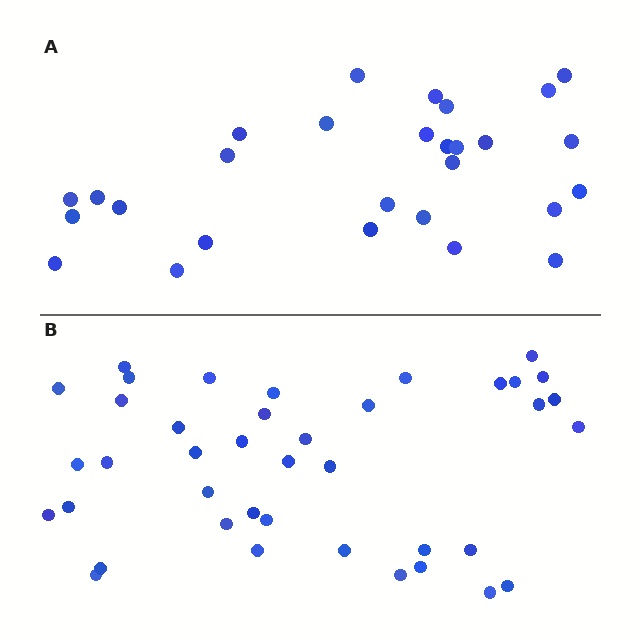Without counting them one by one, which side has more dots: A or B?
Region B (the bottom region) has more dots.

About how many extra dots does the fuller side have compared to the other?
Region B has roughly 12 or so more dots than region A.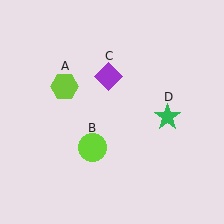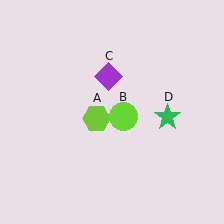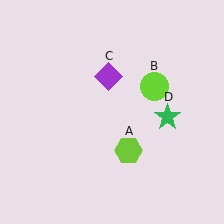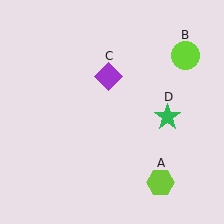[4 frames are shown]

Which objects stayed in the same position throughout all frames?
Purple diamond (object C) and green star (object D) remained stationary.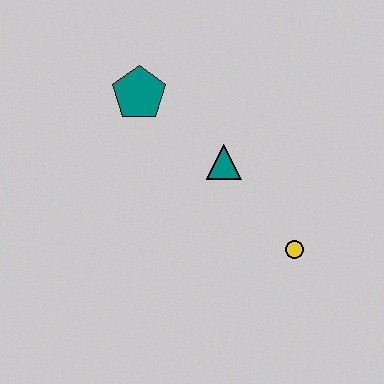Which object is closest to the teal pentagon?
The teal triangle is closest to the teal pentagon.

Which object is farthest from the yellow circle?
The teal pentagon is farthest from the yellow circle.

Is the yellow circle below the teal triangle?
Yes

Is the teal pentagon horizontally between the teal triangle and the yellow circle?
No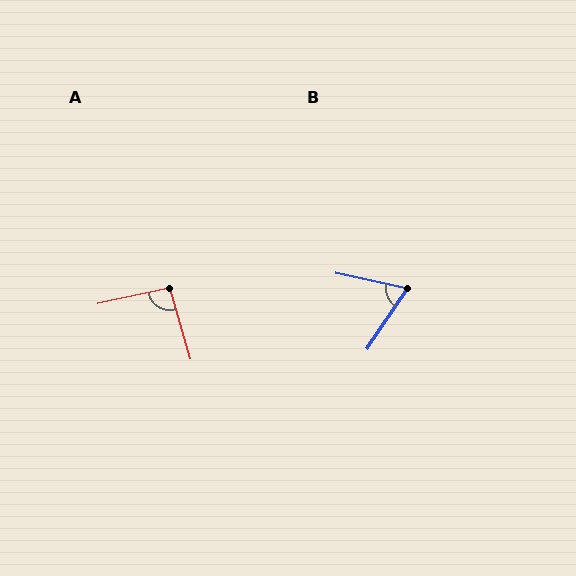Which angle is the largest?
A, at approximately 94 degrees.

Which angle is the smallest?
B, at approximately 68 degrees.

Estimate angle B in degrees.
Approximately 68 degrees.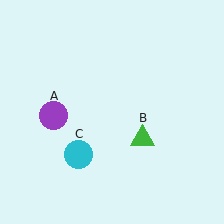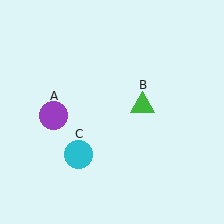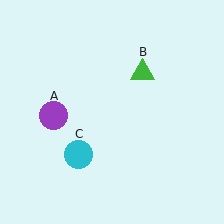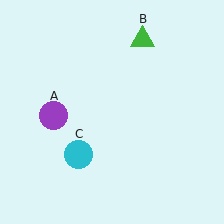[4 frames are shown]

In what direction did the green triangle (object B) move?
The green triangle (object B) moved up.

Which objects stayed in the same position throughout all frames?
Purple circle (object A) and cyan circle (object C) remained stationary.